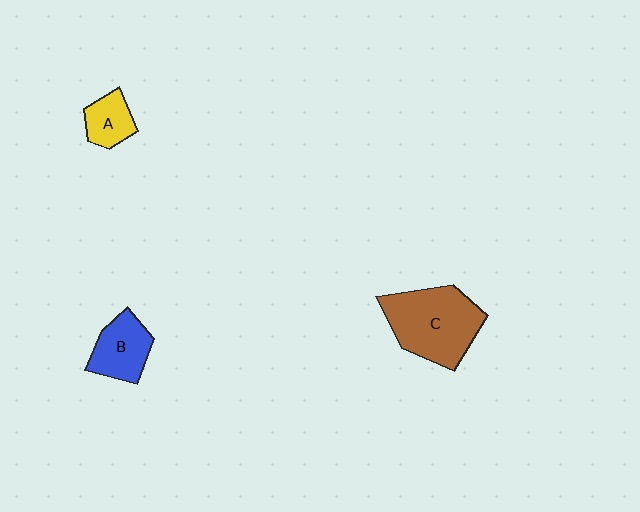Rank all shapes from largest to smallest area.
From largest to smallest: C (brown), B (blue), A (yellow).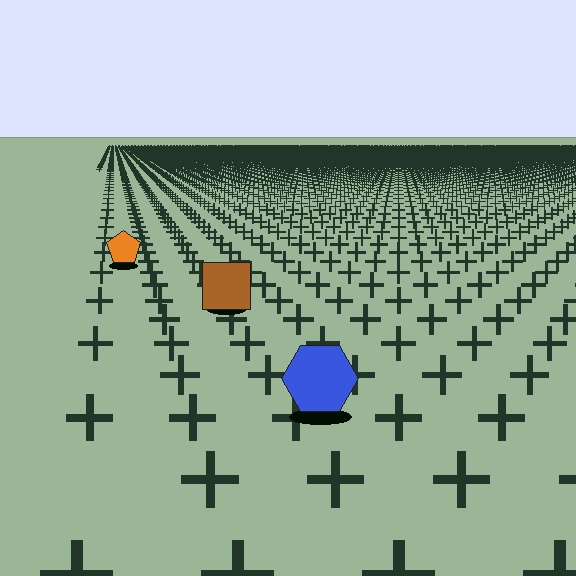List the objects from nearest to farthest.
From nearest to farthest: the blue hexagon, the brown square, the orange pentagon.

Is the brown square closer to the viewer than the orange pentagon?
Yes. The brown square is closer — you can tell from the texture gradient: the ground texture is coarser near it.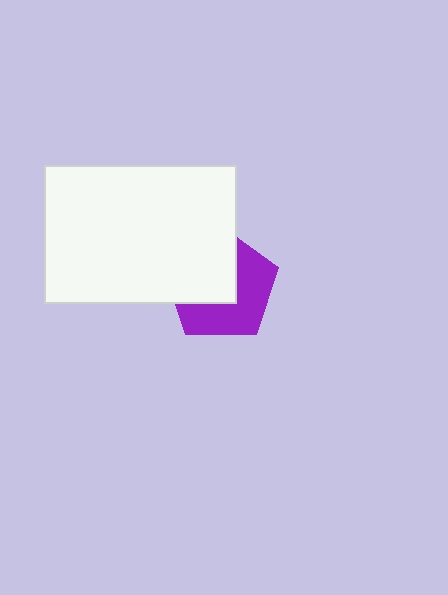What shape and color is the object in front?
The object in front is a white rectangle.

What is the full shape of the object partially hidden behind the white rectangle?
The partially hidden object is a purple pentagon.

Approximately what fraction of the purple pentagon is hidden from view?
Roughly 49% of the purple pentagon is hidden behind the white rectangle.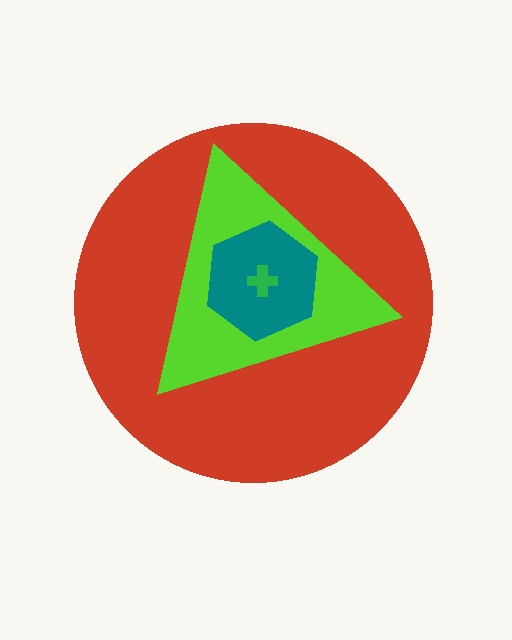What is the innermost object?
The green cross.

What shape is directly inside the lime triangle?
The teal hexagon.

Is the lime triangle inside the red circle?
Yes.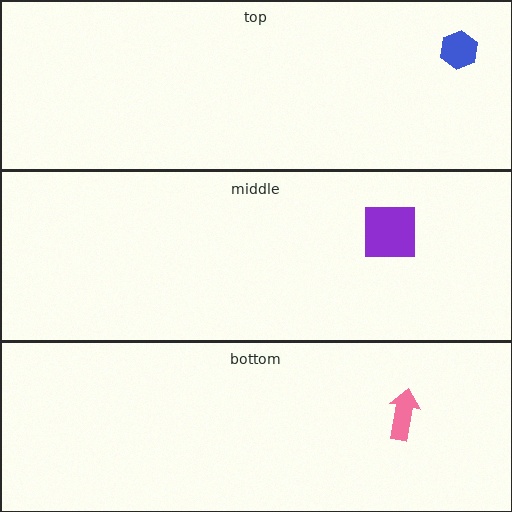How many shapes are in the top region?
1.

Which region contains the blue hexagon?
The top region.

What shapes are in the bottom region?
The pink arrow.